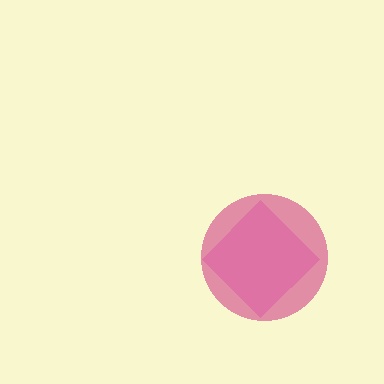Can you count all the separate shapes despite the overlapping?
Yes, there are 2 separate shapes.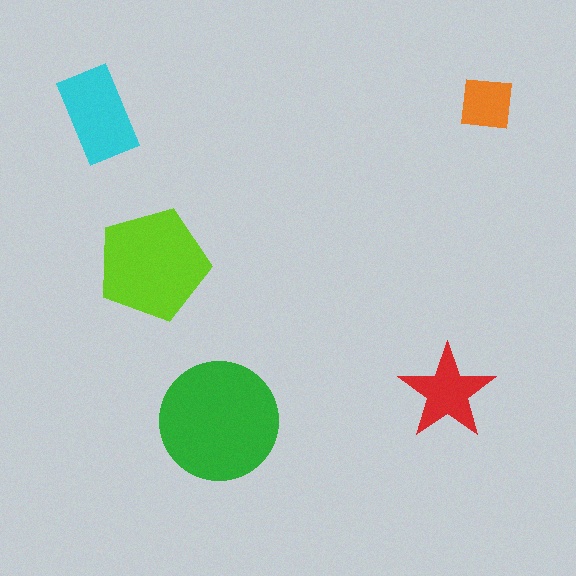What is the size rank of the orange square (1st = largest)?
5th.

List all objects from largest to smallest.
The green circle, the lime pentagon, the cyan rectangle, the red star, the orange square.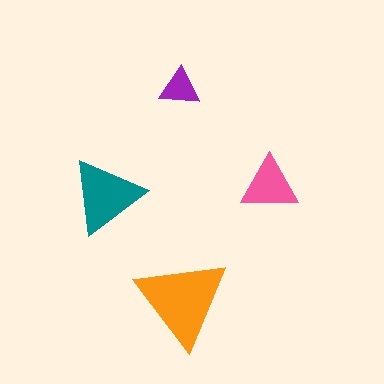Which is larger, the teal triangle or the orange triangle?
The orange one.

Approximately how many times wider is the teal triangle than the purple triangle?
About 2 times wider.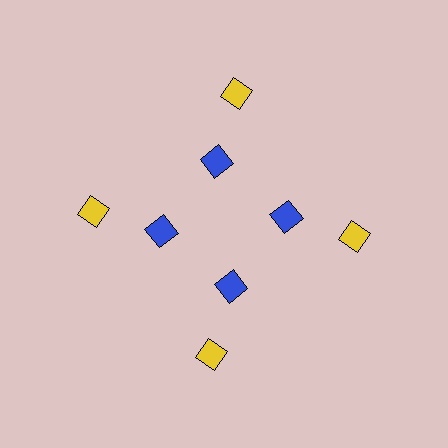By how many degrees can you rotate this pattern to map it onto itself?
The pattern maps onto itself every 90 degrees of rotation.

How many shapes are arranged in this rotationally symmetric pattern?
There are 8 shapes, arranged in 4 groups of 2.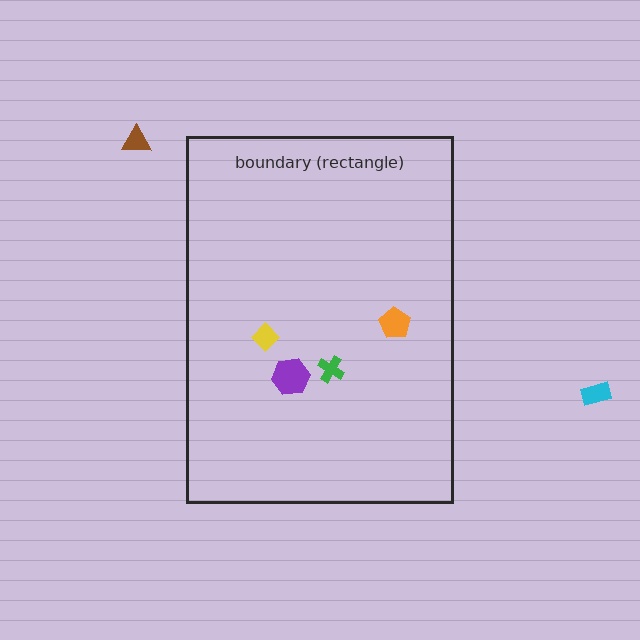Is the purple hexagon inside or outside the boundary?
Inside.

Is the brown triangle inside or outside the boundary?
Outside.